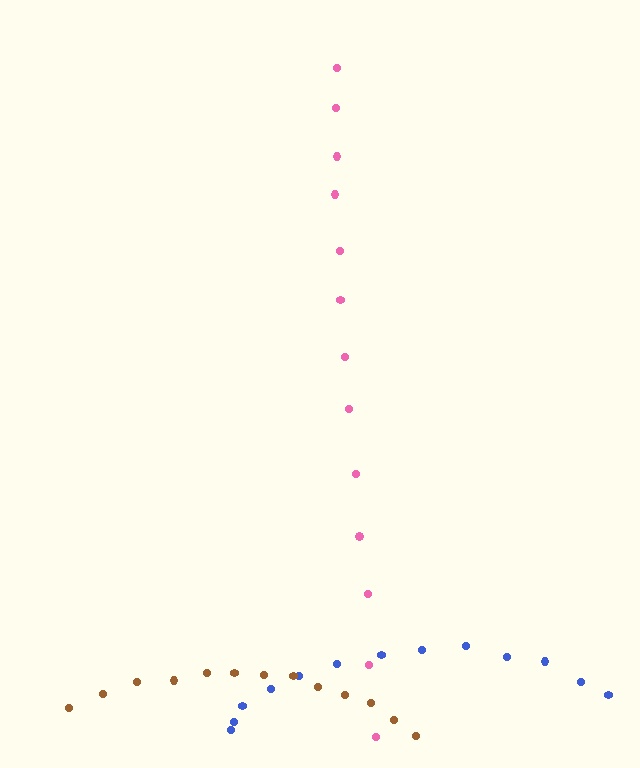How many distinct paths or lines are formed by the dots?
There are 3 distinct paths.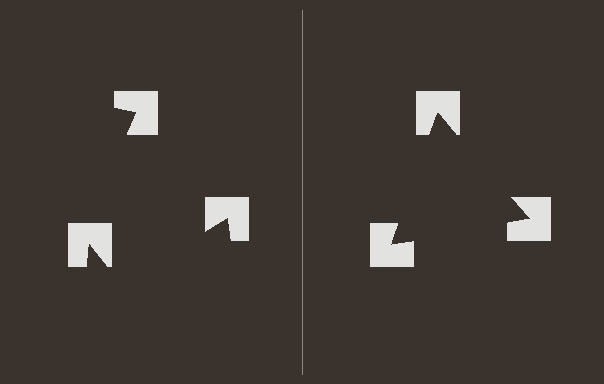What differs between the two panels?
The notched squares are positioned identically on both sides; only the wedge orientations differ. On the right they align to a triangle; on the left they are misaligned.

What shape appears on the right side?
An illusory triangle.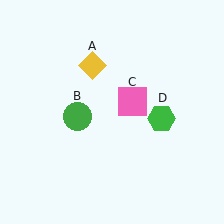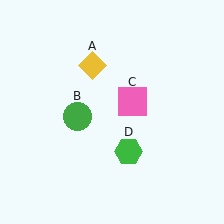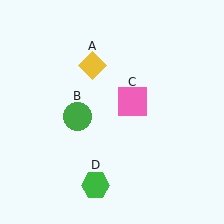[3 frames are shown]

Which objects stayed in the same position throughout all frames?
Yellow diamond (object A) and green circle (object B) and pink square (object C) remained stationary.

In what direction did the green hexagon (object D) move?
The green hexagon (object D) moved down and to the left.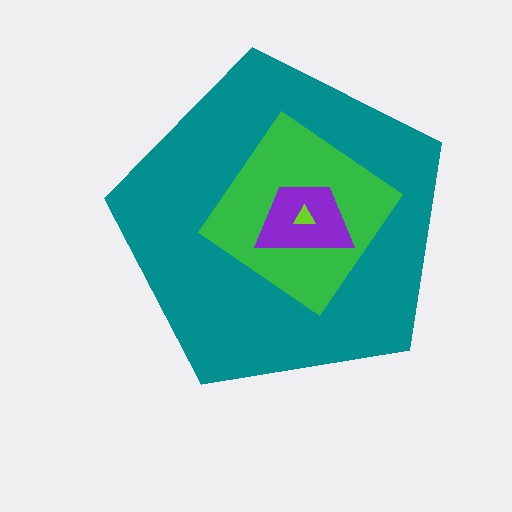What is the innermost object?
The lime triangle.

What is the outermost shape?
The teal pentagon.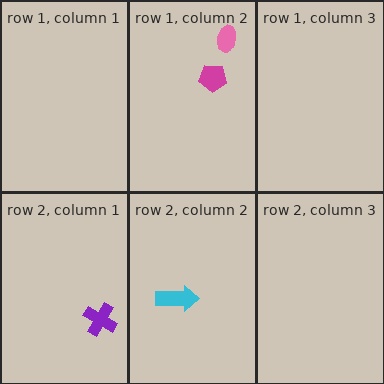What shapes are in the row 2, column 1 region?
The purple cross.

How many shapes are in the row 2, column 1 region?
1.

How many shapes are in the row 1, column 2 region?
2.